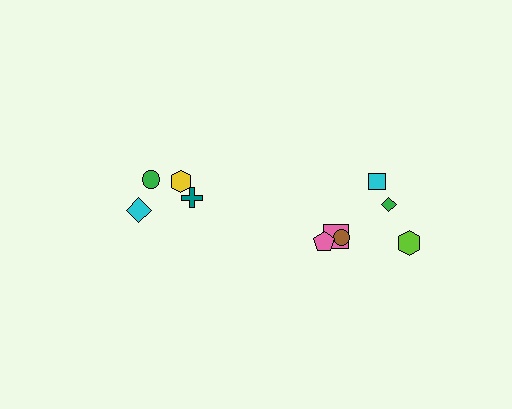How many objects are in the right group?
There are 6 objects.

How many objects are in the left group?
There are 4 objects.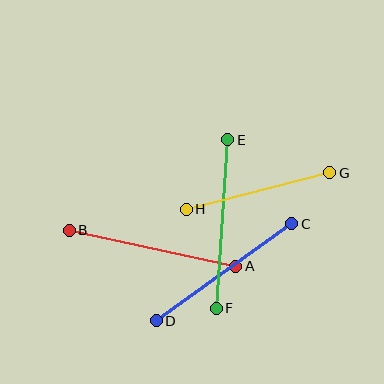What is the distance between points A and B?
The distance is approximately 170 pixels.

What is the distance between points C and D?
The distance is approximately 167 pixels.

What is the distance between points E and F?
The distance is approximately 169 pixels.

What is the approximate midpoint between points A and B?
The midpoint is at approximately (152, 248) pixels.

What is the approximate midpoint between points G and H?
The midpoint is at approximately (258, 191) pixels.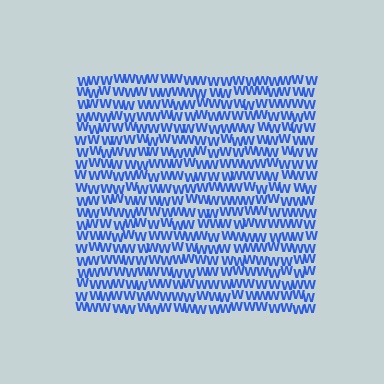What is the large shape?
The large shape is a square.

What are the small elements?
The small elements are letter W's.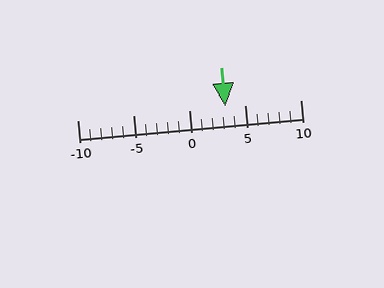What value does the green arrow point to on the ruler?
The green arrow points to approximately 3.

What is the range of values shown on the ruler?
The ruler shows values from -10 to 10.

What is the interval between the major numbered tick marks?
The major tick marks are spaced 5 units apart.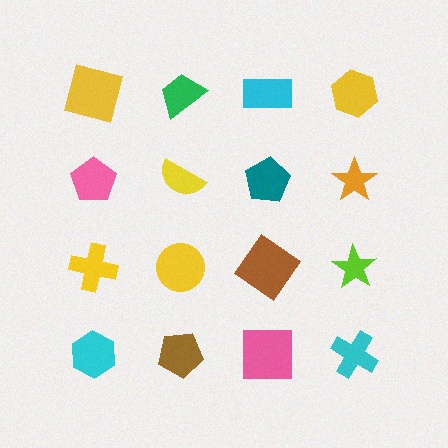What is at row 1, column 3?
A cyan rectangle.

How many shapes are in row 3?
4 shapes.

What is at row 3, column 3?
A brown diamond.